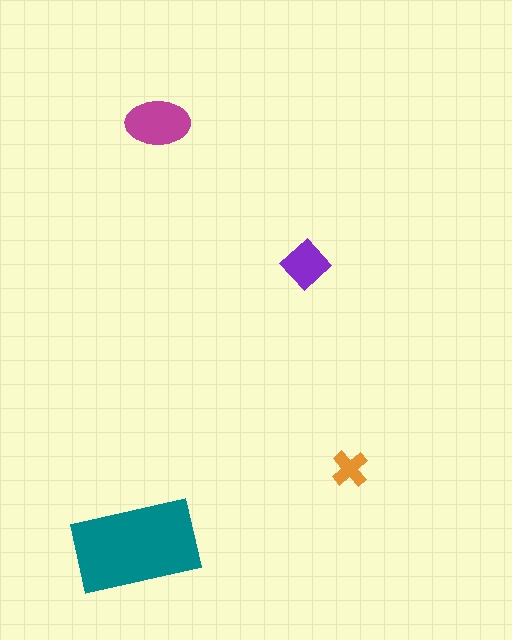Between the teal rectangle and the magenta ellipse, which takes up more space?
The teal rectangle.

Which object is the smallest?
The orange cross.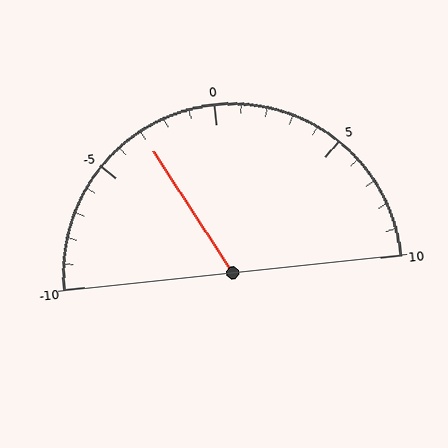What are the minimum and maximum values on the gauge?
The gauge ranges from -10 to 10.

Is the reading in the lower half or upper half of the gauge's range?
The reading is in the lower half of the range (-10 to 10).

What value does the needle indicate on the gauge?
The needle indicates approximately -3.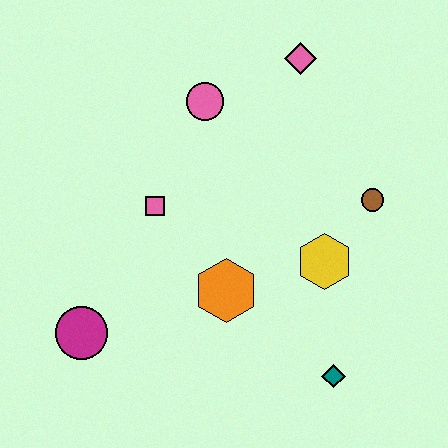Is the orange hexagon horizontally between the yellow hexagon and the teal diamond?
No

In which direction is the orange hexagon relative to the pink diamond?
The orange hexagon is below the pink diamond.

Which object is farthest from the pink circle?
The teal diamond is farthest from the pink circle.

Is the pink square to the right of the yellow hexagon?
No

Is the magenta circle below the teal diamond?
No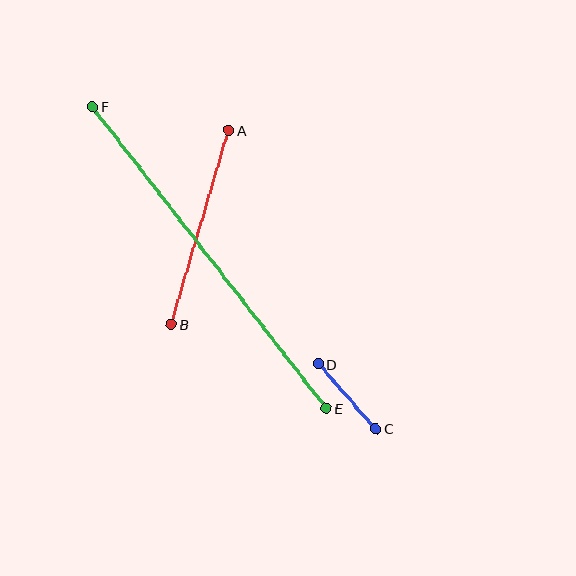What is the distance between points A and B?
The distance is approximately 202 pixels.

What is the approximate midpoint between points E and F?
The midpoint is at approximately (210, 257) pixels.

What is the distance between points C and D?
The distance is approximately 86 pixels.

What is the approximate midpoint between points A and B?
The midpoint is at approximately (200, 227) pixels.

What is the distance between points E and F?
The distance is approximately 382 pixels.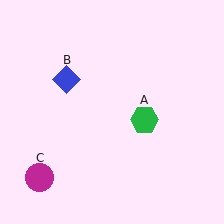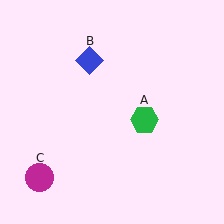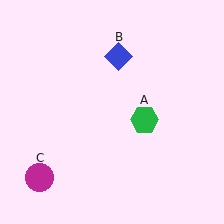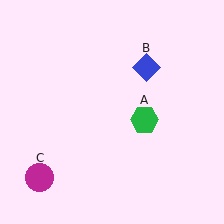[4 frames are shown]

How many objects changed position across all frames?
1 object changed position: blue diamond (object B).